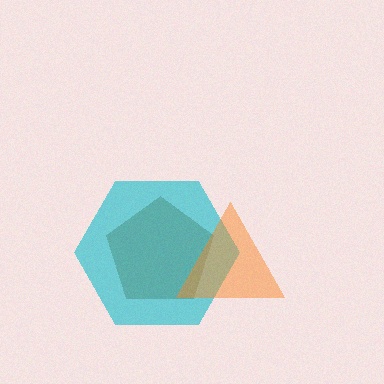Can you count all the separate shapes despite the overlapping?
Yes, there are 3 separate shapes.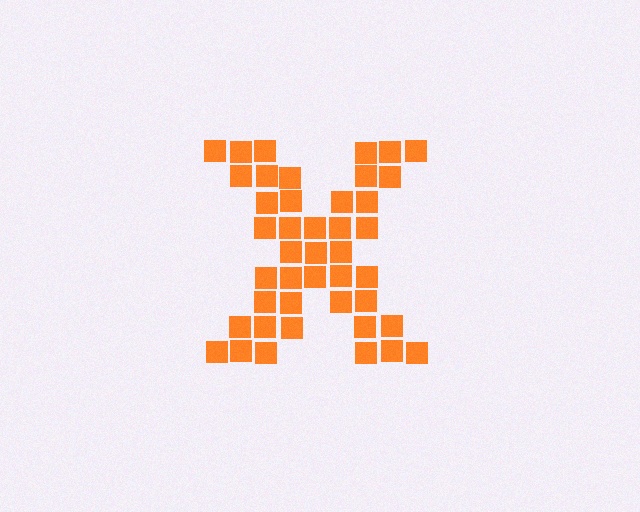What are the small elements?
The small elements are squares.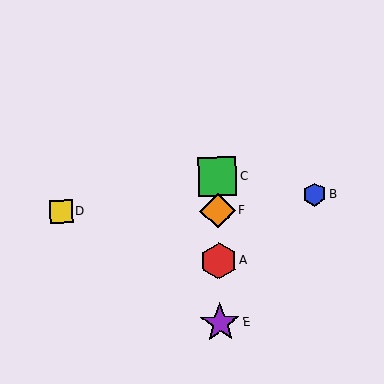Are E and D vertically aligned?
No, E is at x≈220 and D is at x≈61.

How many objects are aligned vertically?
4 objects (A, C, E, F) are aligned vertically.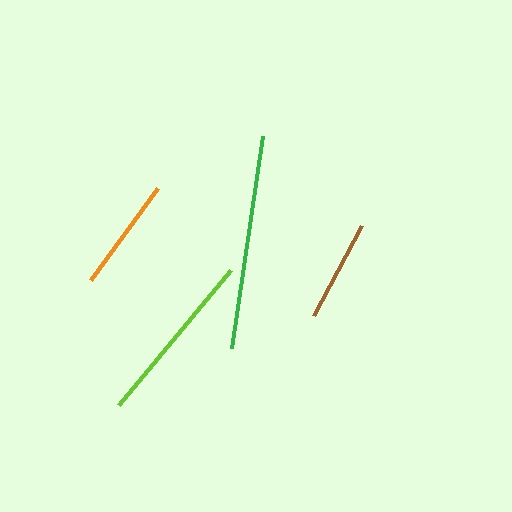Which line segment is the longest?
The green line is the longest at approximately 214 pixels.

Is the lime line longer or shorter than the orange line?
The lime line is longer than the orange line.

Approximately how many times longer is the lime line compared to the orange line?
The lime line is approximately 1.5 times the length of the orange line.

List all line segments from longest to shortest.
From longest to shortest: green, lime, orange, brown.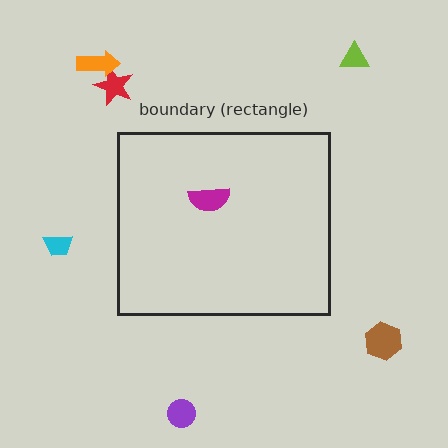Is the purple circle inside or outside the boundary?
Outside.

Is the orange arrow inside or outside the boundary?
Outside.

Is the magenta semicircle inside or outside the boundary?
Inside.